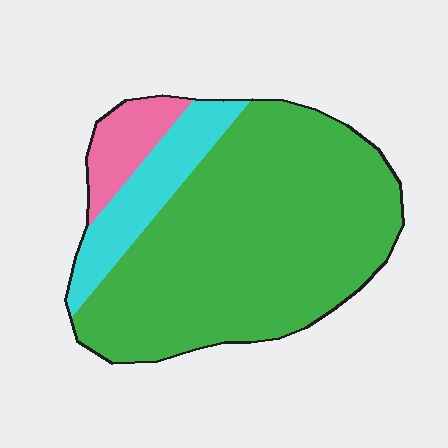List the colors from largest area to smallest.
From largest to smallest: green, cyan, pink.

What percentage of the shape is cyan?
Cyan covers roughly 15% of the shape.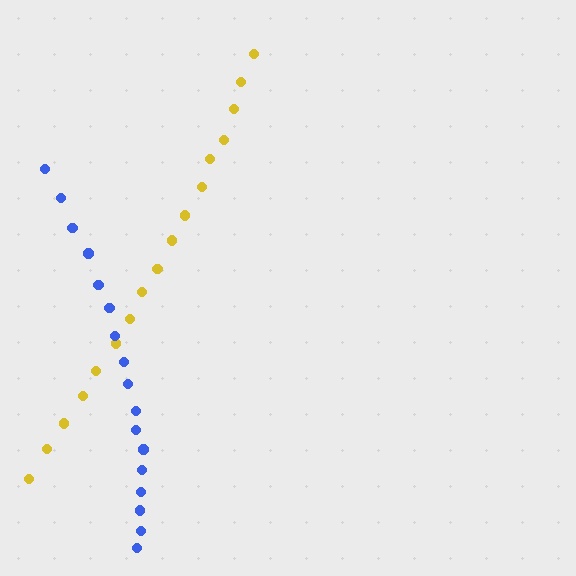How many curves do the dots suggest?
There are 2 distinct paths.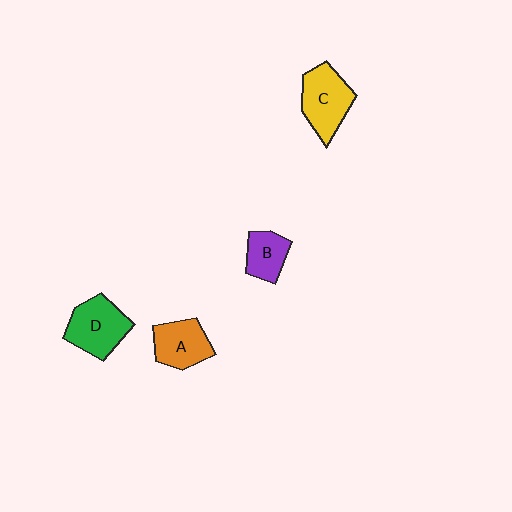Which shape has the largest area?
Shape C (yellow).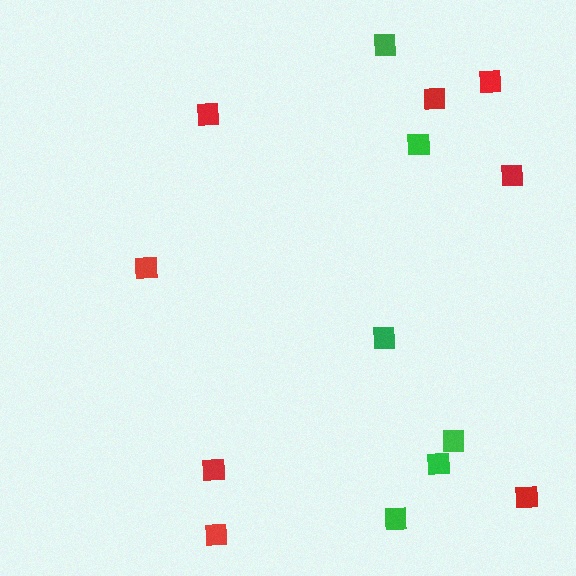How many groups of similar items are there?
There are 2 groups: one group of green squares (6) and one group of red squares (8).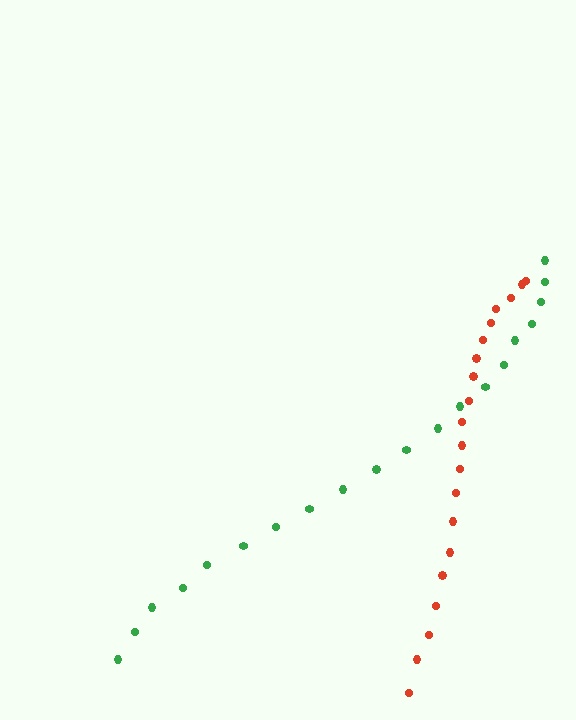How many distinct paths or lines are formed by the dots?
There are 2 distinct paths.